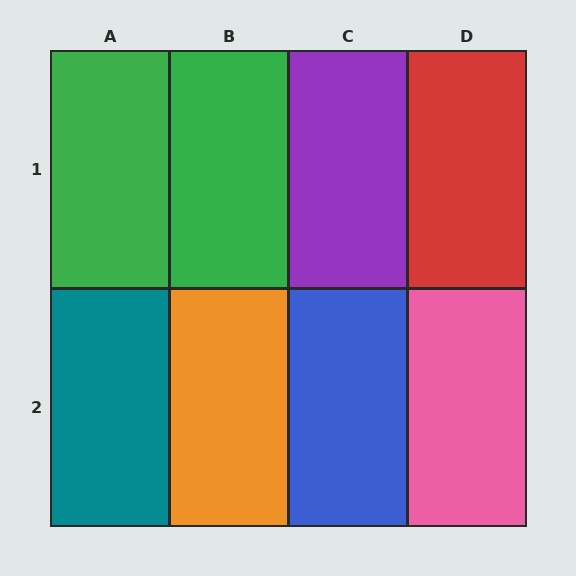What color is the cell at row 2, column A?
Teal.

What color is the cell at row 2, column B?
Orange.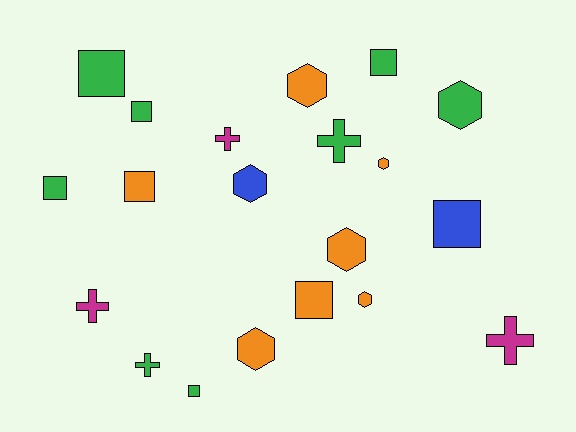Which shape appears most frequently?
Square, with 8 objects.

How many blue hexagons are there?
There is 1 blue hexagon.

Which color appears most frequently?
Green, with 8 objects.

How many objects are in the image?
There are 20 objects.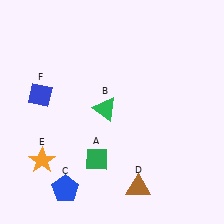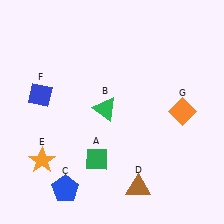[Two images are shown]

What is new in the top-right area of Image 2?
An orange diamond (G) was added in the top-right area of Image 2.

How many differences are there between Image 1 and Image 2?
There is 1 difference between the two images.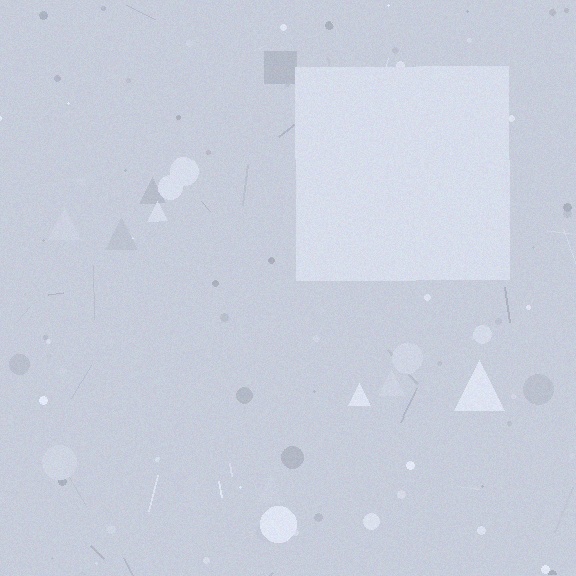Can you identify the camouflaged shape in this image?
The camouflaged shape is a square.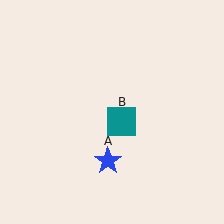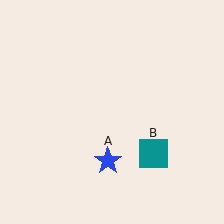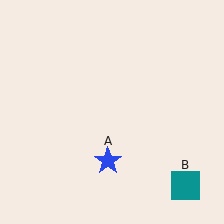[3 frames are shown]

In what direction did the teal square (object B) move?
The teal square (object B) moved down and to the right.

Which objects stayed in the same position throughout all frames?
Blue star (object A) remained stationary.